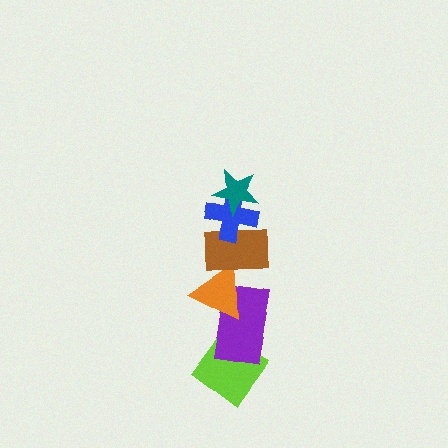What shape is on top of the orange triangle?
The brown rectangle is on top of the orange triangle.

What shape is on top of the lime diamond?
The purple rectangle is on top of the lime diamond.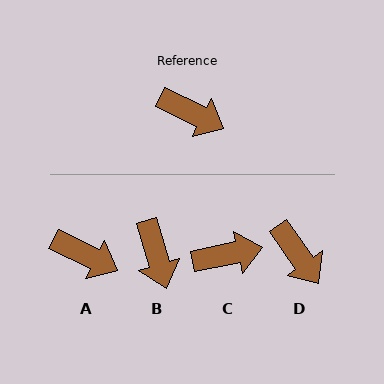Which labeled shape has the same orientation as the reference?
A.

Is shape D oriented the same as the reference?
No, it is off by about 29 degrees.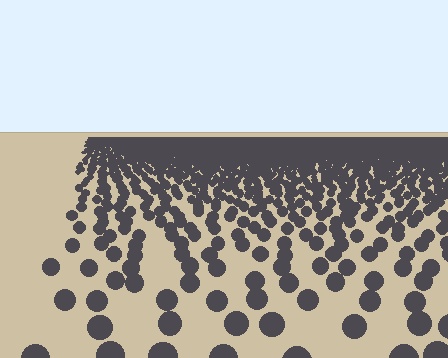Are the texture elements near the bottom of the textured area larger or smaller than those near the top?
Larger. Near the bottom, elements are closer to the viewer and appear at a bigger on-screen size.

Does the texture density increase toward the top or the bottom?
Density increases toward the top.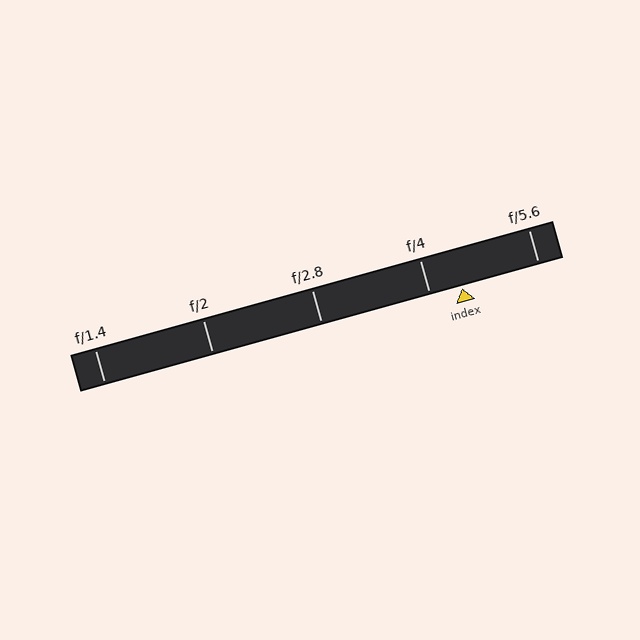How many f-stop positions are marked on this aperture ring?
There are 5 f-stop positions marked.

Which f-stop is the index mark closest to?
The index mark is closest to f/4.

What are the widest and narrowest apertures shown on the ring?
The widest aperture shown is f/1.4 and the narrowest is f/5.6.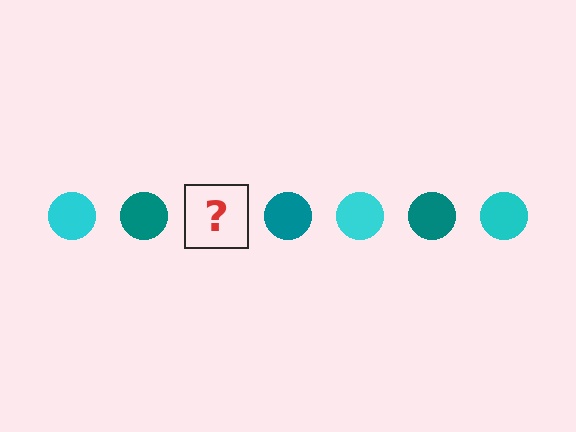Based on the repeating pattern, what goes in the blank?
The blank should be a cyan circle.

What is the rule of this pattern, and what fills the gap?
The rule is that the pattern cycles through cyan, teal circles. The gap should be filled with a cyan circle.